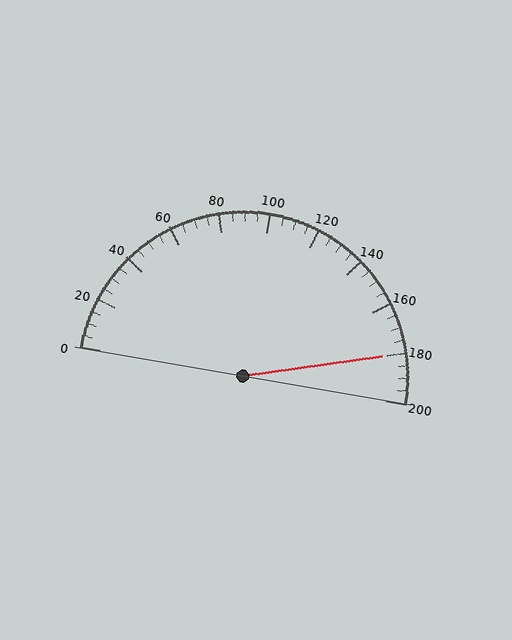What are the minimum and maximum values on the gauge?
The gauge ranges from 0 to 200.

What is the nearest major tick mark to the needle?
The nearest major tick mark is 180.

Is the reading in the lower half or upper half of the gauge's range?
The reading is in the upper half of the range (0 to 200).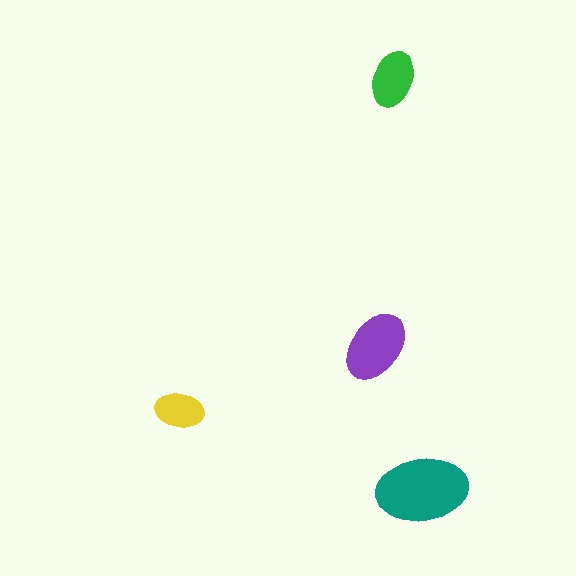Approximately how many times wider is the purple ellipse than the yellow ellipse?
About 1.5 times wider.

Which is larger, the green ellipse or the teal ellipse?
The teal one.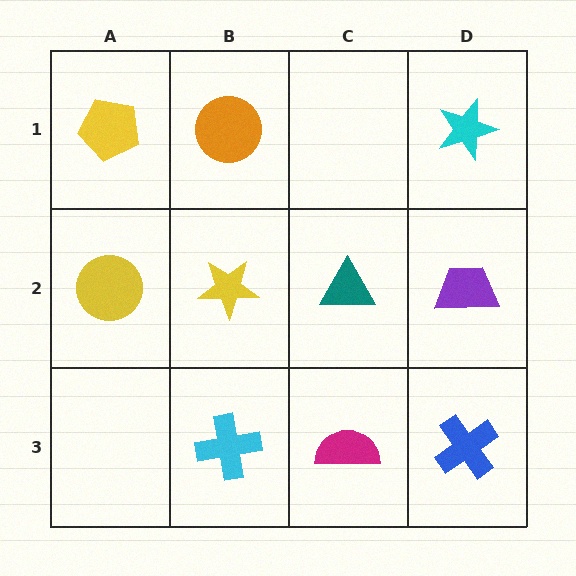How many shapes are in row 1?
3 shapes.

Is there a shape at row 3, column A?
No, that cell is empty.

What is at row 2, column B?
A yellow star.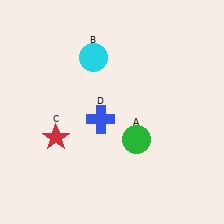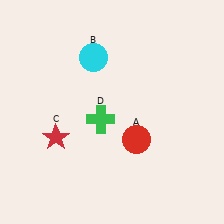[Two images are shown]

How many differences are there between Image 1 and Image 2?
There are 2 differences between the two images.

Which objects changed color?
A changed from green to red. D changed from blue to green.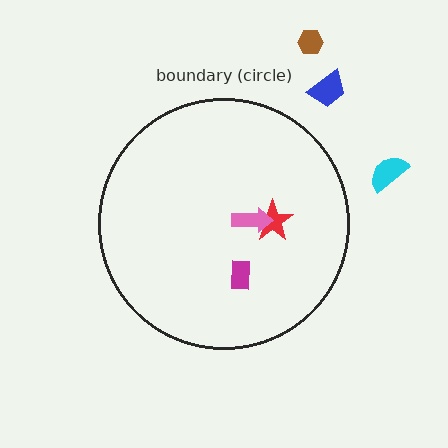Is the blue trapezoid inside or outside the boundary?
Outside.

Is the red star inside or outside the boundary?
Inside.